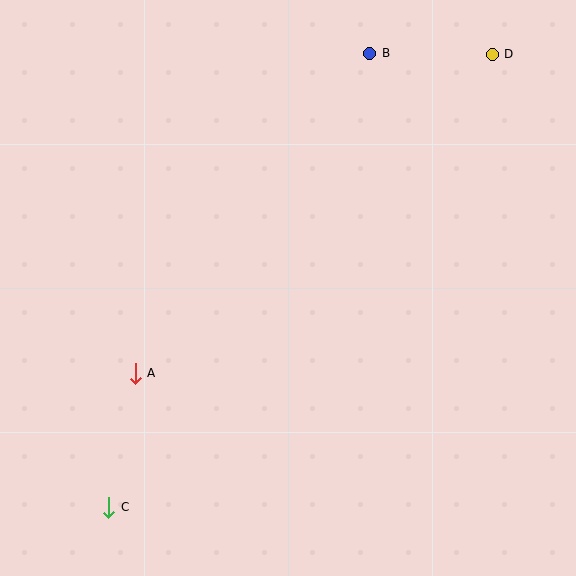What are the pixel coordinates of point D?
Point D is at (492, 54).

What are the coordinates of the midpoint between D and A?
The midpoint between D and A is at (314, 214).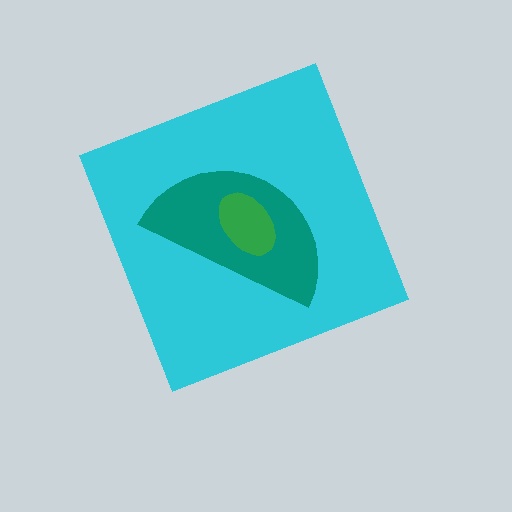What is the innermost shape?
The green ellipse.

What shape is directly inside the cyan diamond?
The teal semicircle.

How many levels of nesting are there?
3.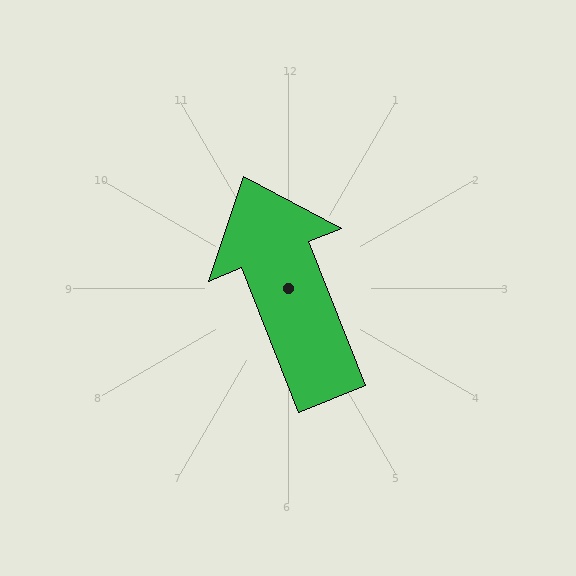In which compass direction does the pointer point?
North.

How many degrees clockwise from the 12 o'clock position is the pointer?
Approximately 338 degrees.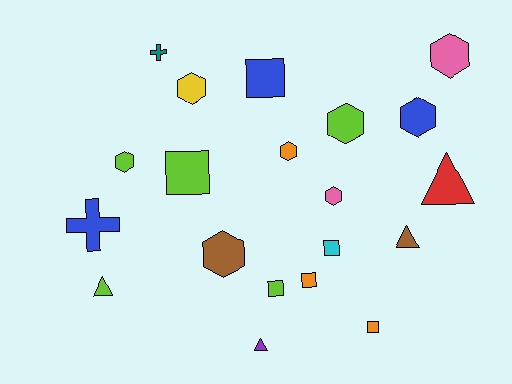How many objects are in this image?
There are 20 objects.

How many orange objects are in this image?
There are 3 orange objects.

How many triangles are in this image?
There are 4 triangles.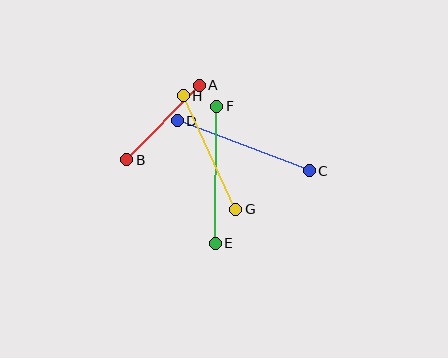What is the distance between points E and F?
The distance is approximately 137 pixels.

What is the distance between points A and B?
The distance is approximately 104 pixels.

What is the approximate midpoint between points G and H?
The midpoint is at approximately (210, 153) pixels.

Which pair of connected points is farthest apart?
Points C and D are farthest apart.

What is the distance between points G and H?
The distance is approximately 125 pixels.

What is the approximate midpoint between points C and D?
The midpoint is at approximately (243, 146) pixels.